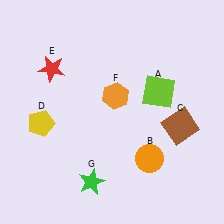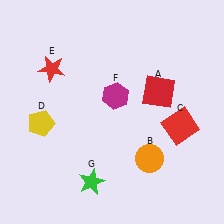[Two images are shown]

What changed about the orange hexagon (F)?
In Image 1, F is orange. In Image 2, it changed to magenta.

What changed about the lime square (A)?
In Image 1, A is lime. In Image 2, it changed to red.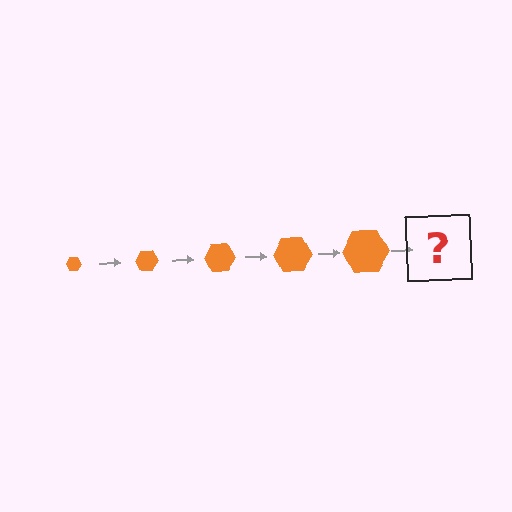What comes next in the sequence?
The next element should be an orange hexagon, larger than the previous one.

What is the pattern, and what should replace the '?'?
The pattern is that the hexagon gets progressively larger each step. The '?' should be an orange hexagon, larger than the previous one.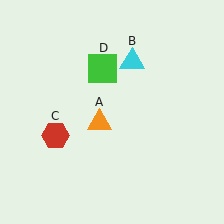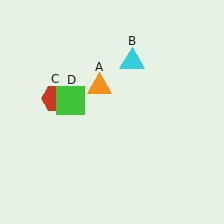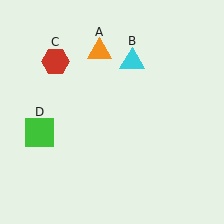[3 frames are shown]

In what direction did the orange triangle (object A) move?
The orange triangle (object A) moved up.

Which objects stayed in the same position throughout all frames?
Cyan triangle (object B) remained stationary.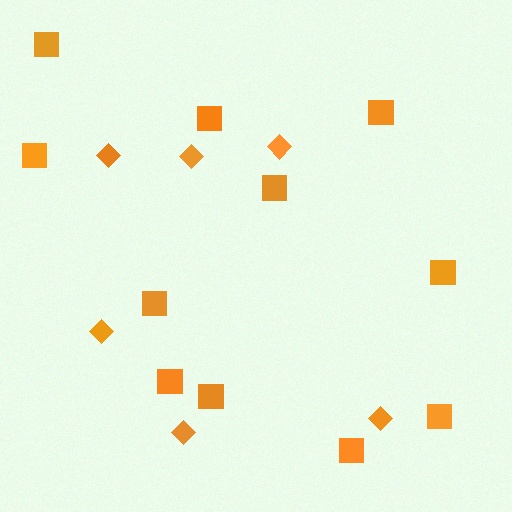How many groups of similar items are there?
There are 2 groups: one group of squares (11) and one group of diamonds (6).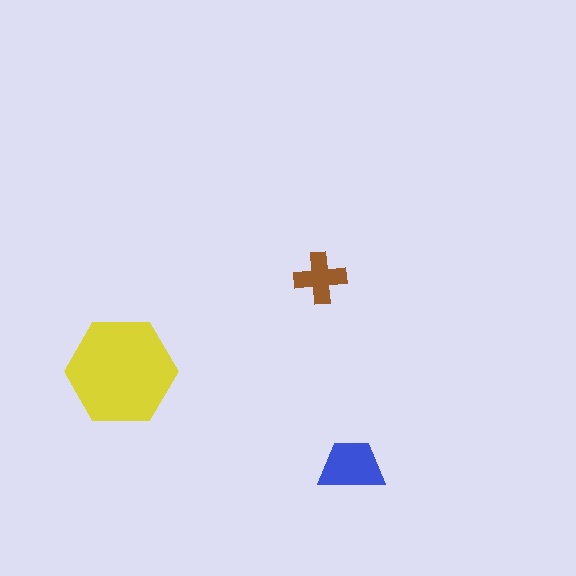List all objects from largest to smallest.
The yellow hexagon, the blue trapezoid, the brown cross.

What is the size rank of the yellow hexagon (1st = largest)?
1st.